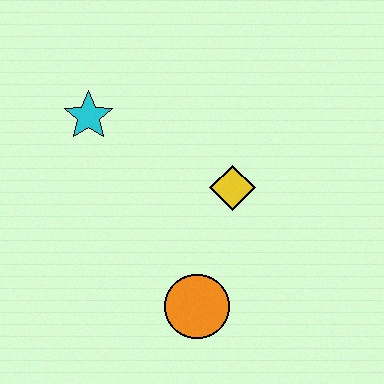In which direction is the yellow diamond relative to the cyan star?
The yellow diamond is to the right of the cyan star.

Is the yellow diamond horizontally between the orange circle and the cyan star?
No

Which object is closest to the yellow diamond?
The orange circle is closest to the yellow diamond.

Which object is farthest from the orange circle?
The cyan star is farthest from the orange circle.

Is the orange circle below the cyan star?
Yes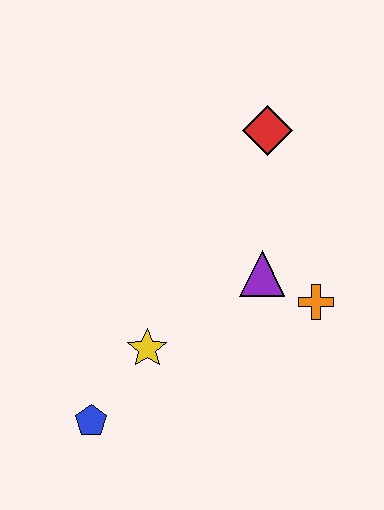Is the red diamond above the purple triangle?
Yes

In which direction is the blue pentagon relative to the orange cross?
The blue pentagon is to the left of the orange cross.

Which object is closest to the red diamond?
The purple triangle is closest to the red diamond.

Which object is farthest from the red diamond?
The blue pentagon is farthest from the red diamond.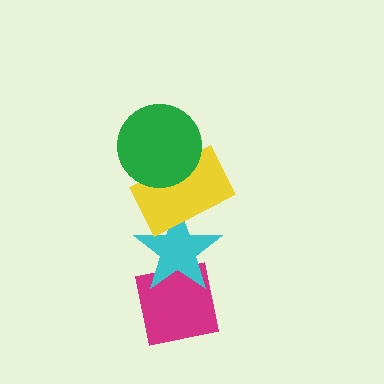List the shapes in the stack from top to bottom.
From top to bottom: the green circle, the yellow rectangle, the cyan star, the magenta square.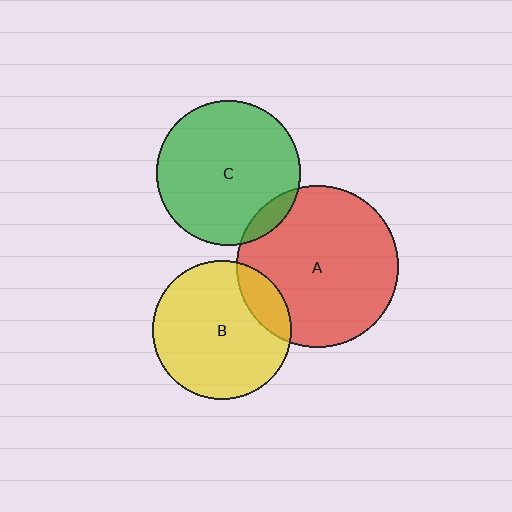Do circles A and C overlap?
Yes.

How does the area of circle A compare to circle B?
Approximately 1.4 times.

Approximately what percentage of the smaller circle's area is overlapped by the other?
Approximately 10%.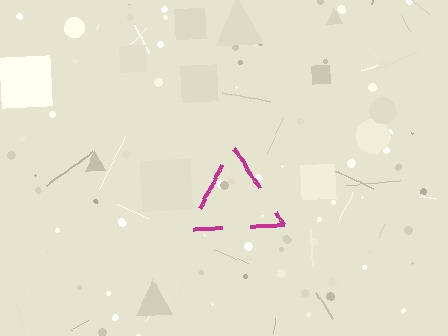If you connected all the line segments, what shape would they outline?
They would outline a triangle.